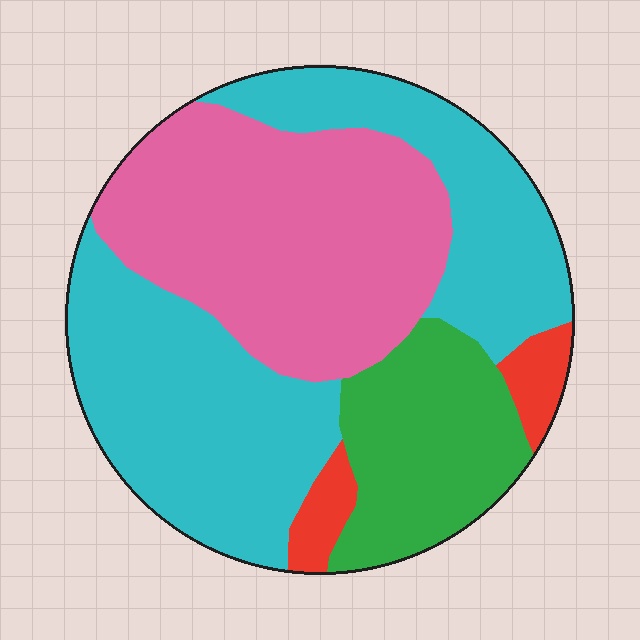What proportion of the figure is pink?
Pink covers roughly 35% of the figure.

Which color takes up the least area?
Red, at roughly 5%.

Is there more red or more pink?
Pink.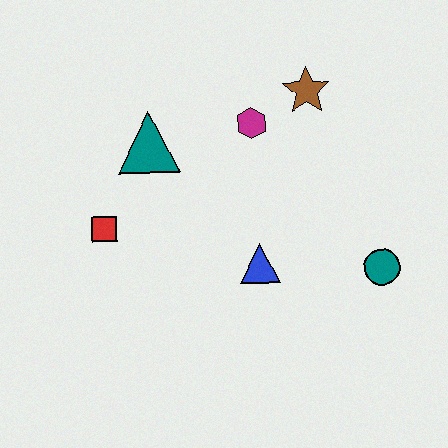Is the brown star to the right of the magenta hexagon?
Yes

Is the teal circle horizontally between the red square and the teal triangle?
No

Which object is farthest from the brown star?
The red square is farthest from the brown star.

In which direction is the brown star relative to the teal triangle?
The brown star is to the right of the teal triangle.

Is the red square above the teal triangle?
No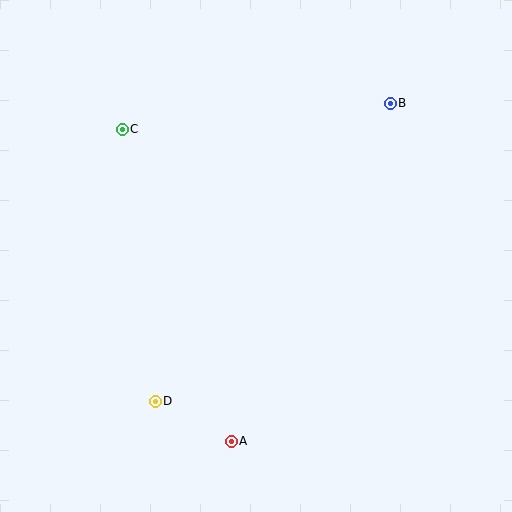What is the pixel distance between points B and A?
The distance between B and A is 373 pixels.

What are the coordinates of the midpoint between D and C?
The midpoint between D and C is at (139, 265).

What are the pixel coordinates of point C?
Point C is at (122, 129).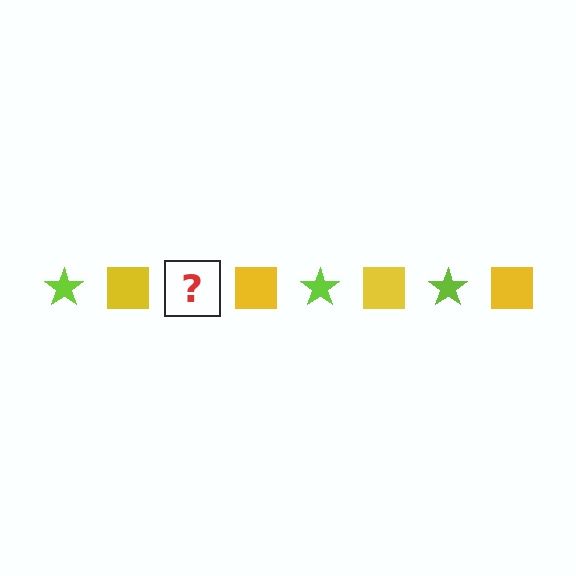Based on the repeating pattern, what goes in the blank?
The blank should be a lime star.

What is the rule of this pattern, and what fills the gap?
The rule is that the pattern alternates between lime star and yellow square. The gap should be filled with a lime star.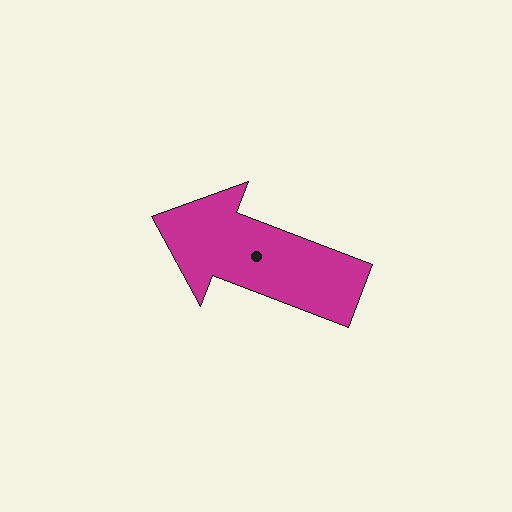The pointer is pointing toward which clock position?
Roughly 10 o'clock.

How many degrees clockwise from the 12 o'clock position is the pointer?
Approximately 291 degrees.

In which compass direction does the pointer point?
West.